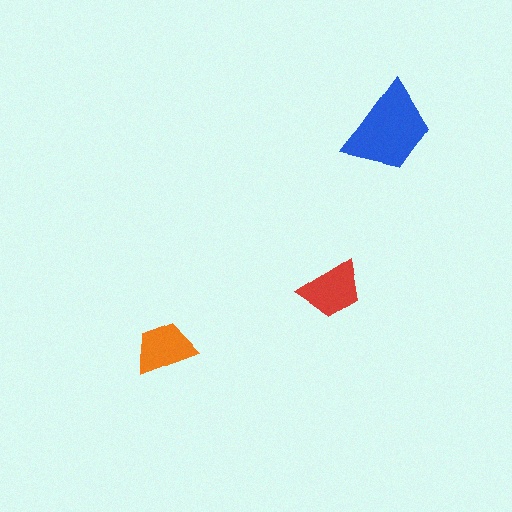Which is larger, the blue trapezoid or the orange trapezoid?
The blue one.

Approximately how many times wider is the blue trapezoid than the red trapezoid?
About 1.5 times wider.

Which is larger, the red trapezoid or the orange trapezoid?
The red one.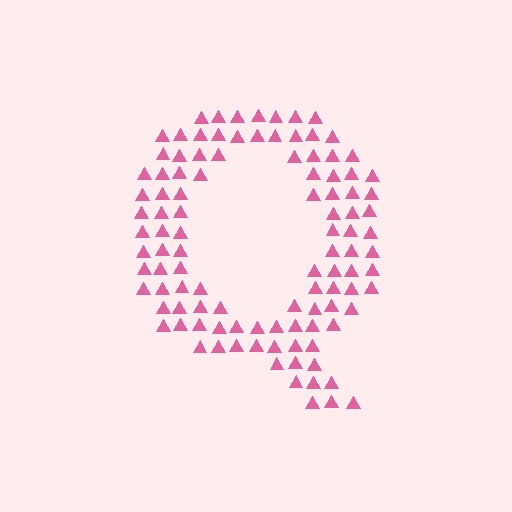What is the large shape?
The large shape is the letter Q.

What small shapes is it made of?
It is made of small triangles.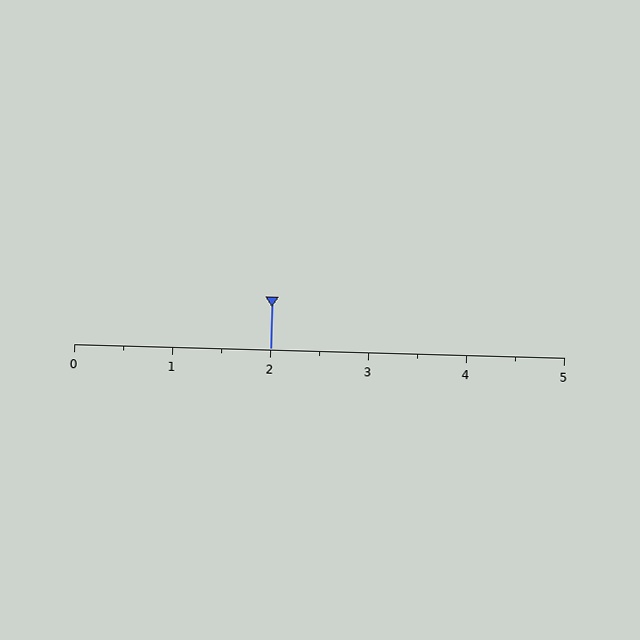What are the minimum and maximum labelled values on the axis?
The axis runs from 0 to 5.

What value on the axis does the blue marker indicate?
The marker indicates approximately 2.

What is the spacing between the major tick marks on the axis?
The major ticks are spaced 1 apart.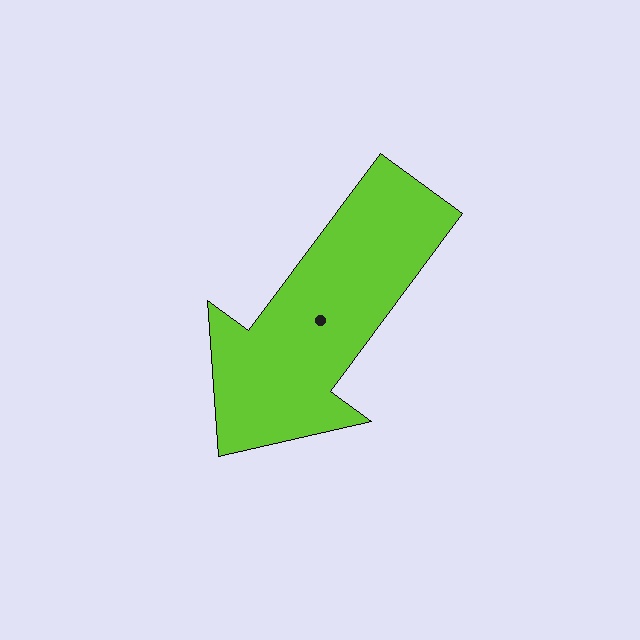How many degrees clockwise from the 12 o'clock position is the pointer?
Approximately 217 degrees.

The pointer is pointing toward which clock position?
Roughly 7 o'clock.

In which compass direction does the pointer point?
Southwest.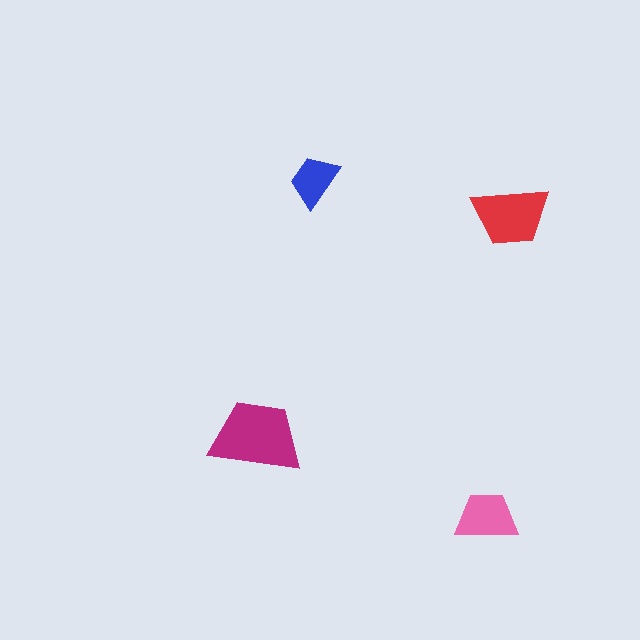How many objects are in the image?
There are 4 objects in the image.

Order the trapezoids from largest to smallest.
the magenta one, the red one, the pink one, the blue one.